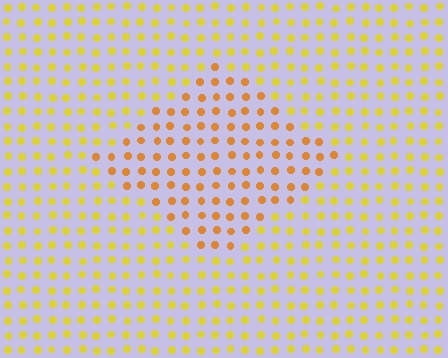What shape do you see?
I see a diamond.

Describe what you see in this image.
The image is filled with small yellow elements in a uniform arrangement. A diamond-shaped region is visible where the elements are tinted to a slightly different hue, forming a subtle color boundary.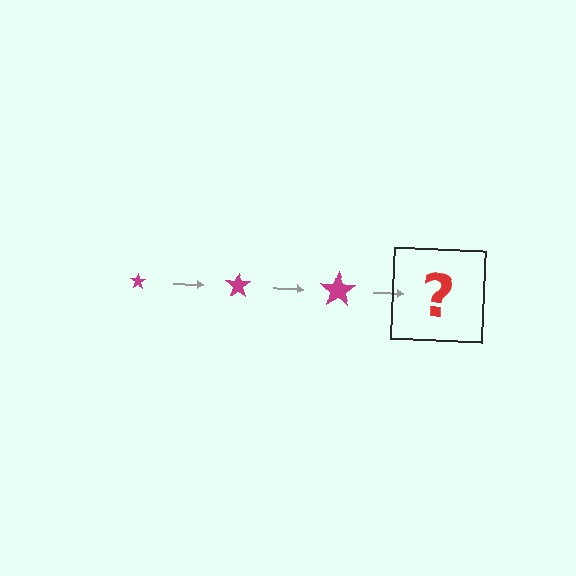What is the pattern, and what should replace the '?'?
The pattern is that the star gets progressively larger each step. The '?' should be a magenta star, larger than the previous one.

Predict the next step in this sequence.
The next step is a magenta star, larger than the previous one.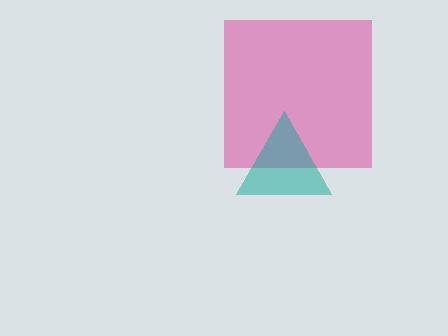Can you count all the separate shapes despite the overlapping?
Yes, there are 2 separate shapes.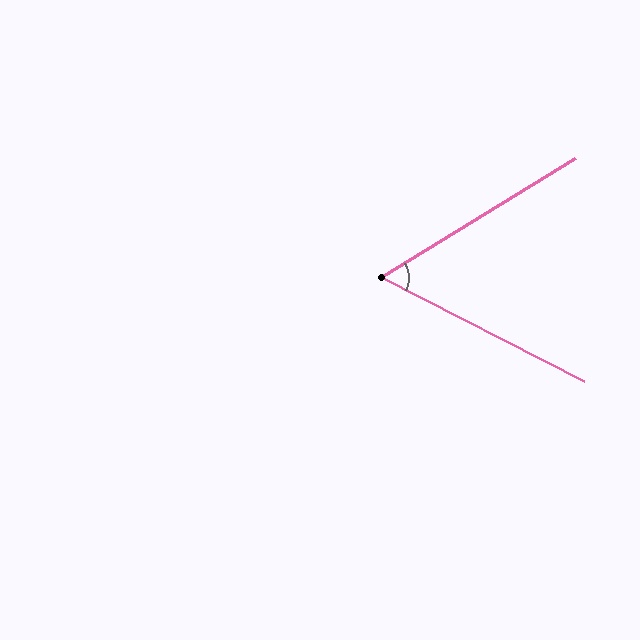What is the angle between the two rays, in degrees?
Approximately 58 degrees.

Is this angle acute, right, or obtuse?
It is acute.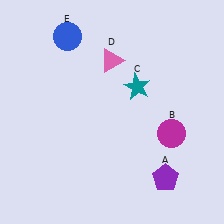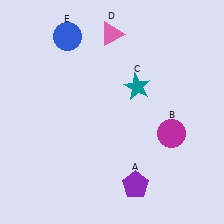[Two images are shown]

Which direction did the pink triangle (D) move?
The pink triangle (D) moved up.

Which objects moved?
The objects that moved are: the purple pentagon (A), the pink triangle (D).